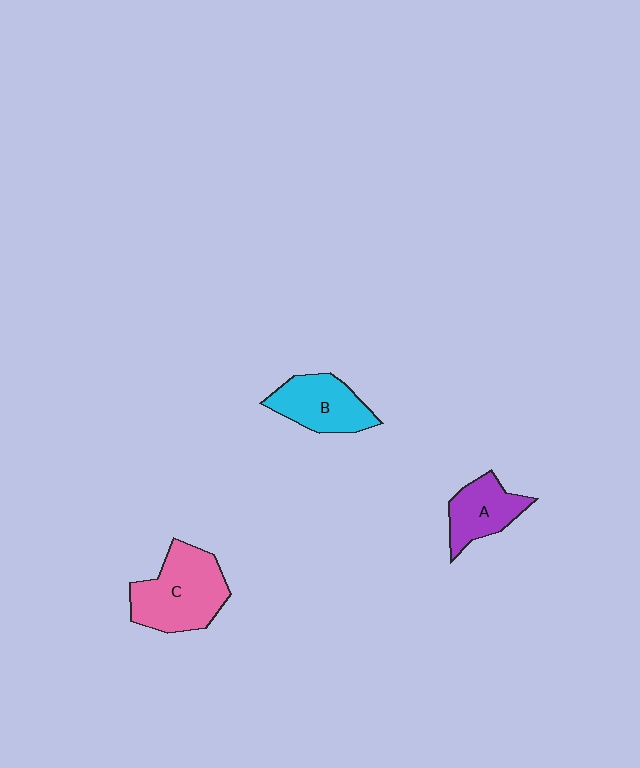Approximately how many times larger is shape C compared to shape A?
Approximately 1.6 times.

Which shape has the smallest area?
Shape A (purple).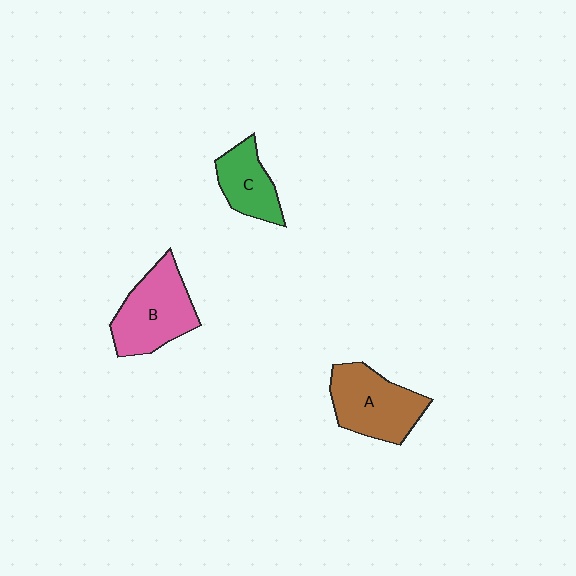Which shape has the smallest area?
Shape C (green).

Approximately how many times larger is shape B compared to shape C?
Approximately 1.5 times.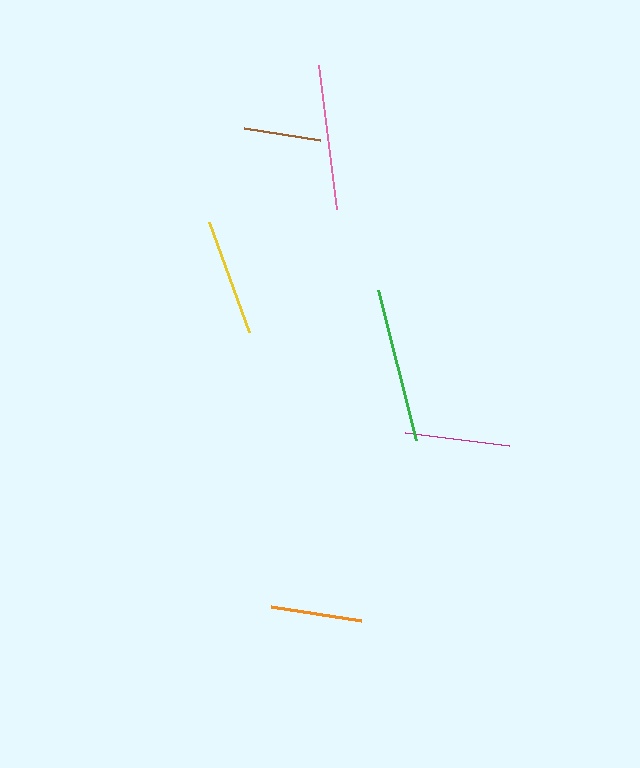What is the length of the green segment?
The green segment is approximately 155 pixels long.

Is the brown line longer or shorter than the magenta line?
The magenta line is longer than the brown line.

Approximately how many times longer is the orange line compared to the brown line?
The orange line is approximately 1.2 times the length of the brown line.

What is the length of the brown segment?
The brown segment is approximately 77 pixels long.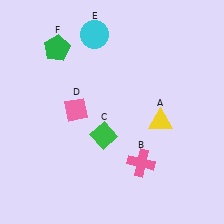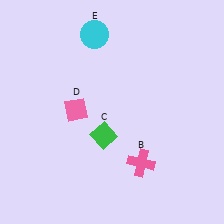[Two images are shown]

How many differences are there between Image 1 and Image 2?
There are 2 differences between the two images.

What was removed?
The green pentagon (F), the yellow triangle (A) were removed in Image 2.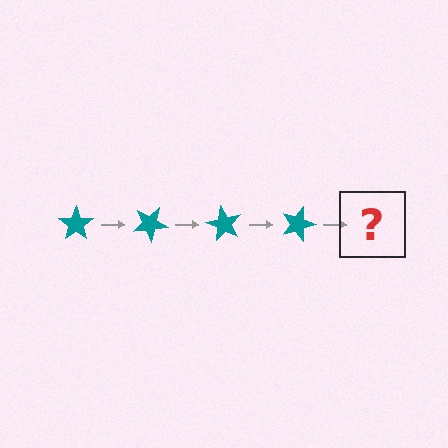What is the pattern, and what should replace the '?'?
The pattern is that the star rotates 30 degrees each step. The '?' should be a teal star rotated 120 degrees.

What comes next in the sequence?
The next element should be a teal star rotated 120 degrees.